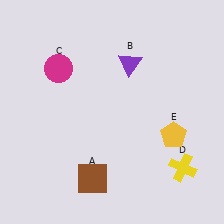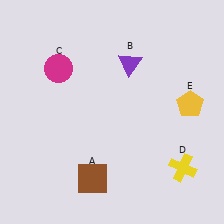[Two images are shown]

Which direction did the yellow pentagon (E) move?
The yellow pentagon (E) moved up.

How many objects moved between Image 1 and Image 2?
1 object moved between the two images.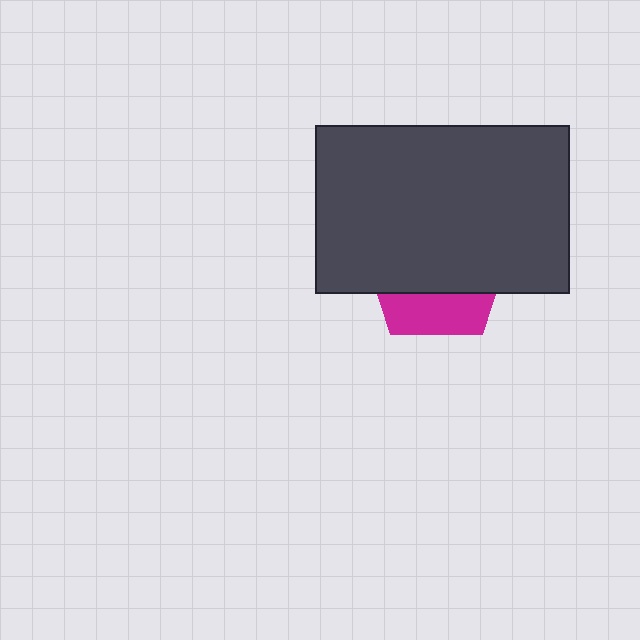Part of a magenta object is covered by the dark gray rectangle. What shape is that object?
It is a pentagon.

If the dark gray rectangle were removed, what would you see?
You would see the complete magenta pentagon.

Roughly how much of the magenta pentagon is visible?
A small part of it is visible (roughly 30%).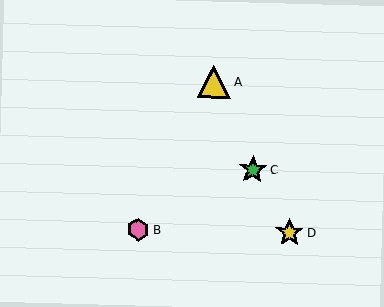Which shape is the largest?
The yellow triangle (labeled A) is the largest.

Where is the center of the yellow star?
The center of the yellow star is at (289, 232).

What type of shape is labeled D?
Shape D is a yellow star.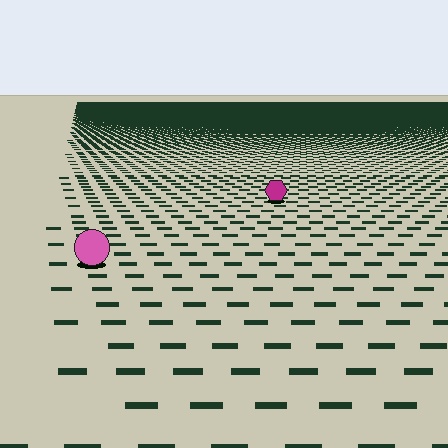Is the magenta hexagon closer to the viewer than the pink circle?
No. The pink circle is closer — you can tell from the texture gradient: the ground texture is coarser near it.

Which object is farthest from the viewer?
The magenta hexagon is farthest from the viewer. It appears smaller and the ground texture around it is denser.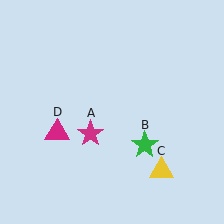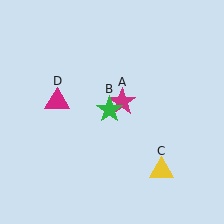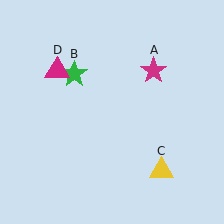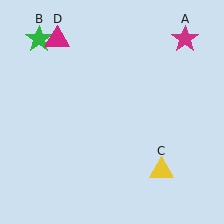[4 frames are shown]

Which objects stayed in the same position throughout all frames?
Yellow triangle (object C) remained stationary.